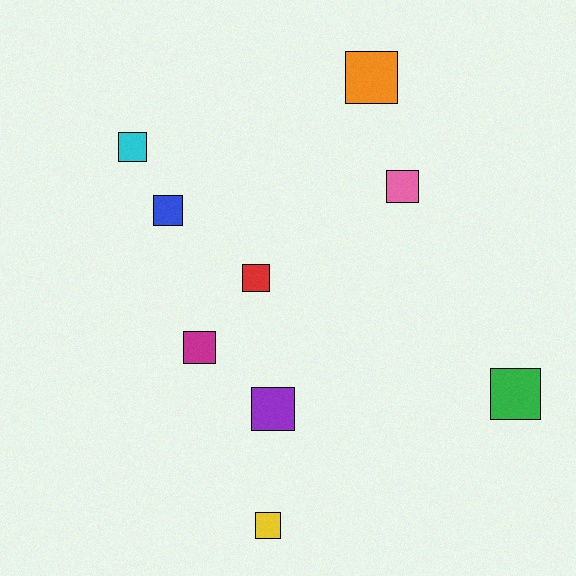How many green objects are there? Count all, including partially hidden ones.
There is 1 green object.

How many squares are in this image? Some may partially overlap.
There are 9 squares.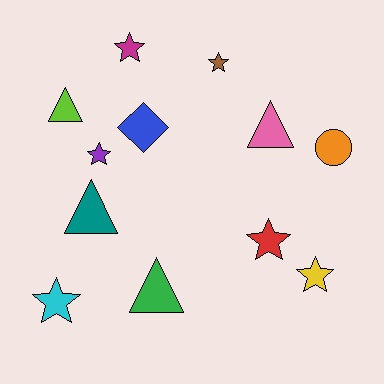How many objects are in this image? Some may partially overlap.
There are 12 objects.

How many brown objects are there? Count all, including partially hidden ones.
There is 1 brown object.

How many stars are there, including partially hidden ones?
There are 6 stars.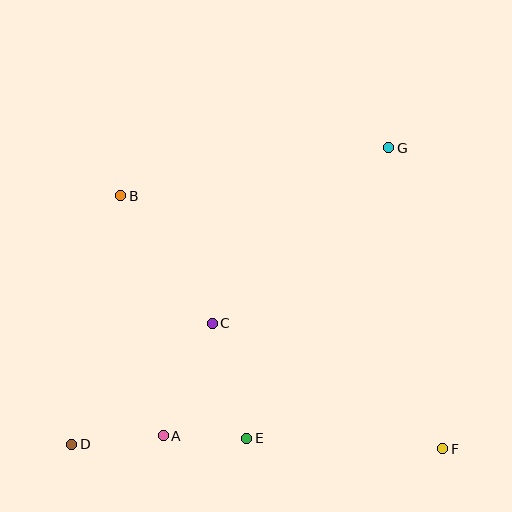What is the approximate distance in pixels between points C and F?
The distance between C and F is approximately 263 pixels.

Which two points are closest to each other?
Points A and E are closest to each other.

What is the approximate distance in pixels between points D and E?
The distance between D and E is approximately 175 pixels.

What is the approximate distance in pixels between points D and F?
The distance between D and F is approximately 371 pixels.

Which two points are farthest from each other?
Points D and G are farthest from each other.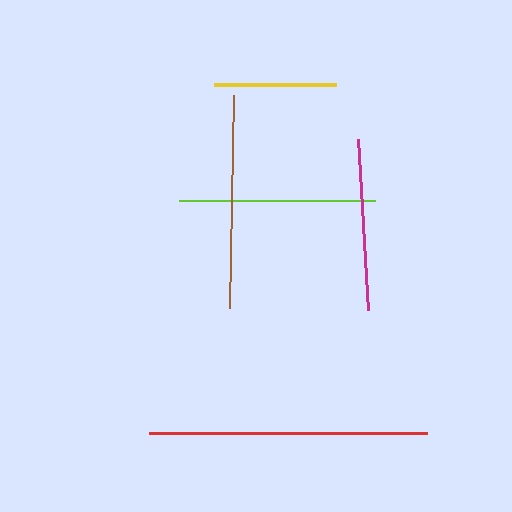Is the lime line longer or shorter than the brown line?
The brown line is longer than the lime line.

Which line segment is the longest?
The red line is the longest at approximately 278 pixels.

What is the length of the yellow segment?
The yellow segment is approximately 122 pixels long.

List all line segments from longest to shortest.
From longest to shortest: red, brown, lime, magenta, yellow.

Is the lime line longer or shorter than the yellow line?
The lime line is longer than the yellow line.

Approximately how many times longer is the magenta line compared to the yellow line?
The magenta line is approximately 1.4 times the length of the yellow line.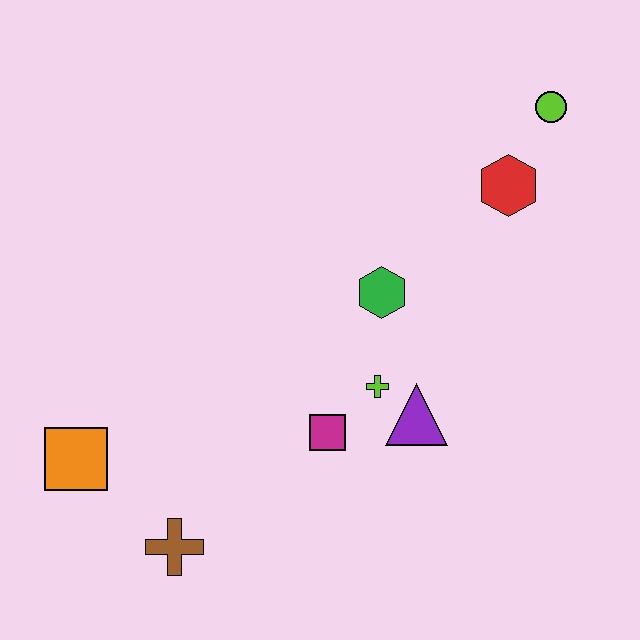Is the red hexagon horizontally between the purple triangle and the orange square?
No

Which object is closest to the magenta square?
The lime cross is closest to the magenta square.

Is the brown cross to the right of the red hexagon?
No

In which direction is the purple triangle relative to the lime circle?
The purple triangle is below the lime circle.